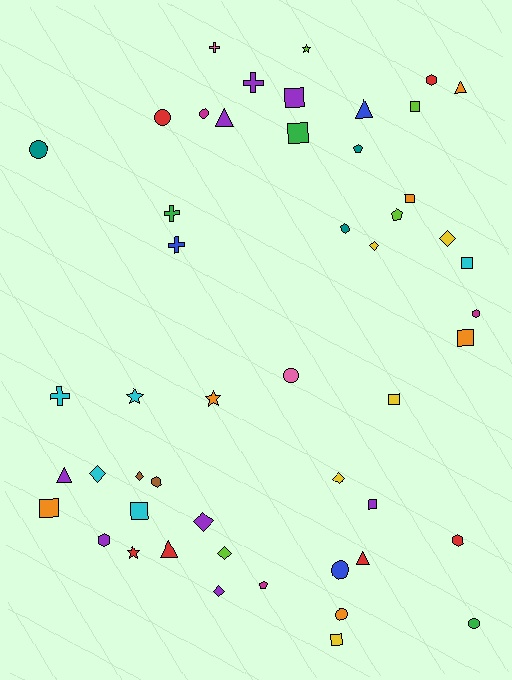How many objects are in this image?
There are 50 objects.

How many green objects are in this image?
There are 3 green objects.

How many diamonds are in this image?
There are 8 diamonds.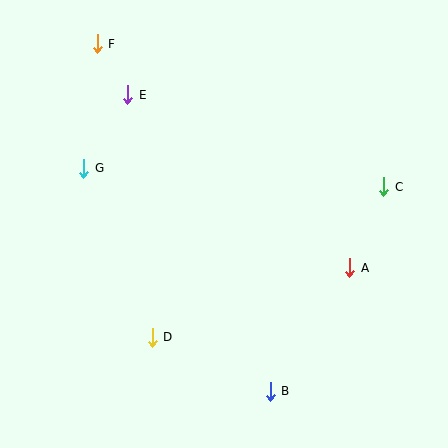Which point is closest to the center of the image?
Point A at (350, 268) is closest to the center.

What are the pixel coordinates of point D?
Point D is at (152, 337).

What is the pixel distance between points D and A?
The distance between D and A is 209 pixels.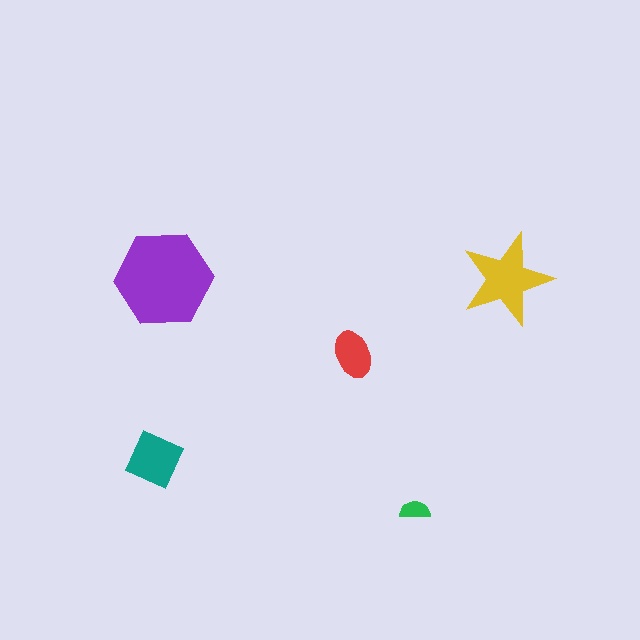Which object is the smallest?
The green semicircle.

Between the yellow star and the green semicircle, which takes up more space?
The yellow star.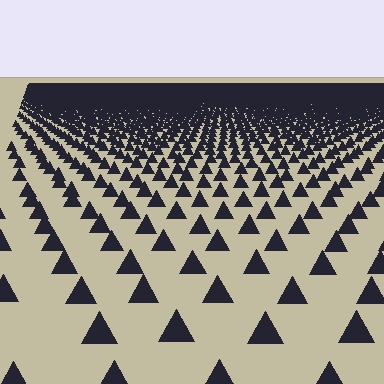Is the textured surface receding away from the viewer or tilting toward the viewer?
The surface is receding away from the viewer. Texture elements get smaller and denser toward the top.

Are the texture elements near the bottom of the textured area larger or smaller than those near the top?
Larger. Near the bottom, elements are closer to the viewer and appear at a bigger on-screen size.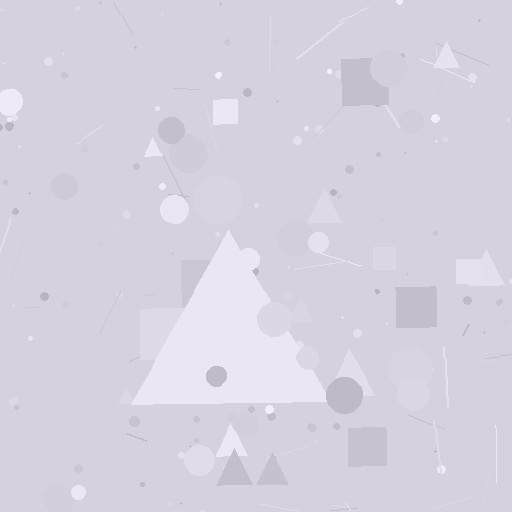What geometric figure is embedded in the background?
A triangle is embedded in the background.